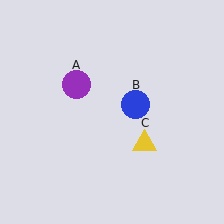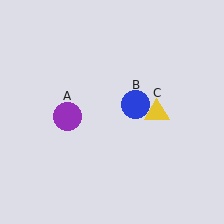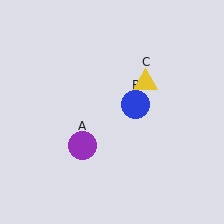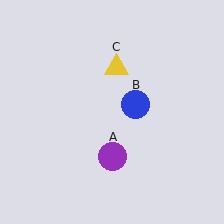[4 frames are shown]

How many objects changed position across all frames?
2 objects changed position: purple circle (object A), yellow triangle (object C).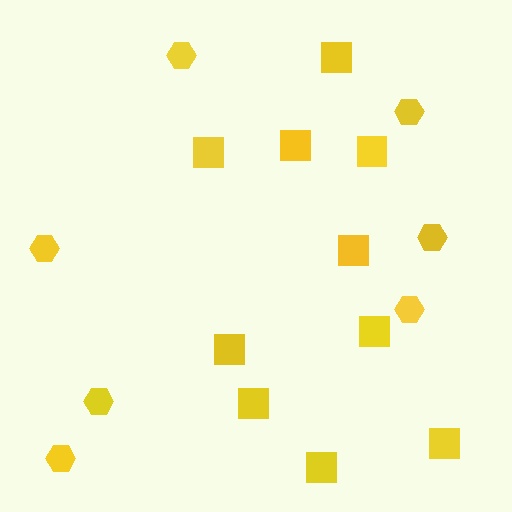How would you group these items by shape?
There are 2 groups: one group of squares (10) and one group of hexagons (7).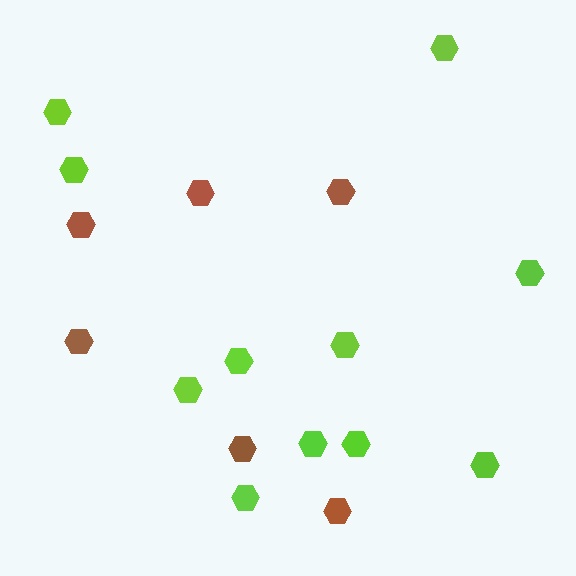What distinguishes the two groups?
There are 2 groups: one group of lime hexagons (11) and one group of brown hexagons (6).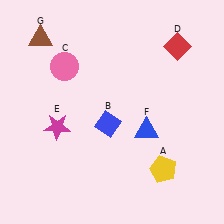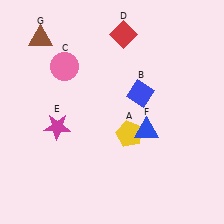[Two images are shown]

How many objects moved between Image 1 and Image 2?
3 objects moved between the two images.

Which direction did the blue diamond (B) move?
The blue diamond (B) moved right.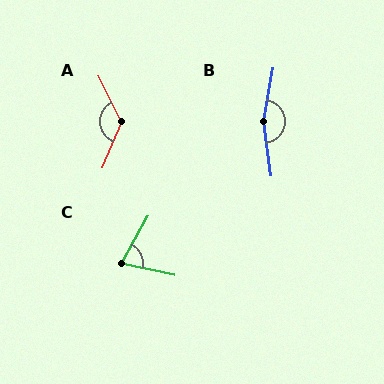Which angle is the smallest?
C, at approximately 74 degrees.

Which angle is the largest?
B, at approximately 162 degrees.